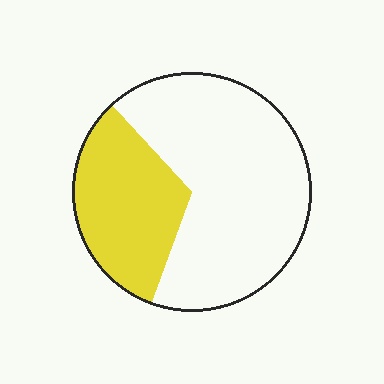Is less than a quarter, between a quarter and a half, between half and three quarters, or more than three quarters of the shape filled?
Between a quarter and a half.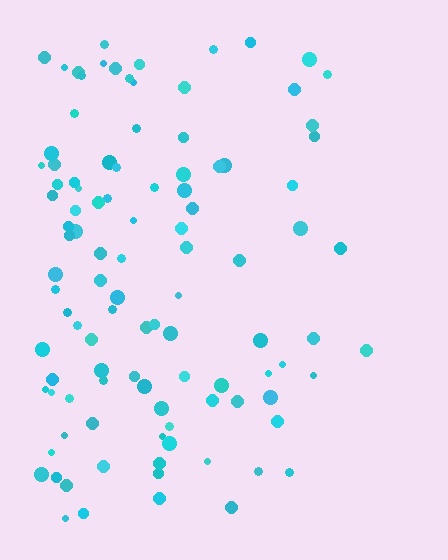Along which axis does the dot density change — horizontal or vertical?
Horizontal.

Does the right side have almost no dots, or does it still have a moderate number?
Still a moderate number, just noticeably fewer than the left.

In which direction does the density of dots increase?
From right to left, with the left side densest.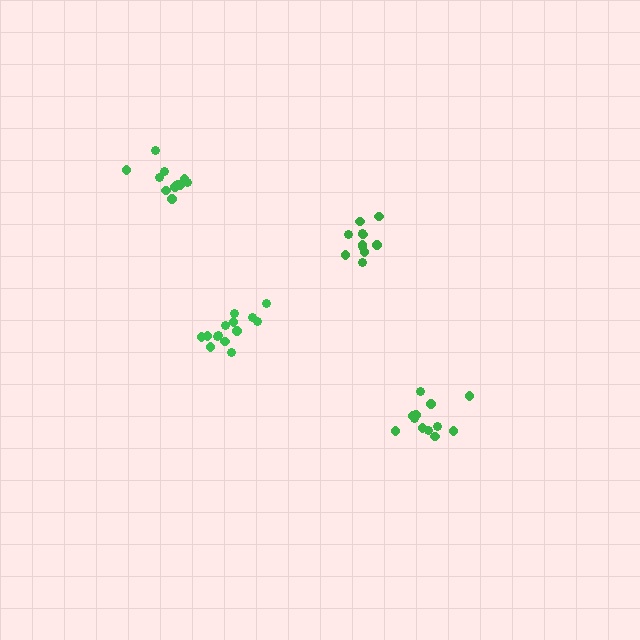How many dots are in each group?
Group 1: 12 dots, Group 2: 14 dots, Group 3: 11 dots, Group 4: 11 dots (48 total).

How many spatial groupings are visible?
There are 4 spatial groupings.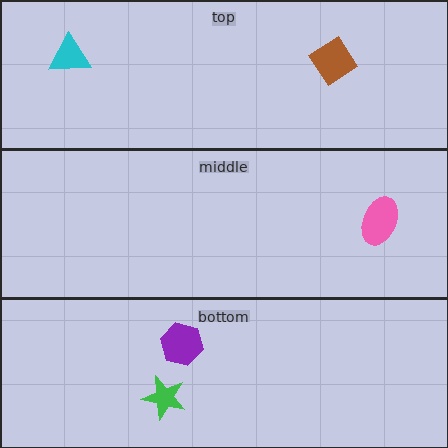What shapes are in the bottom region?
The green star, the purple hexagon.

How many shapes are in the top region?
2.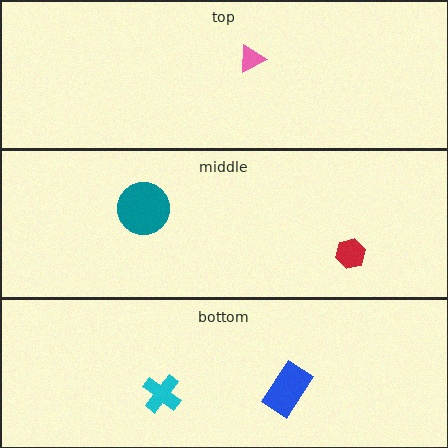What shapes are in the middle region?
The red hexagon, the teal circle.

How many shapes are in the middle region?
2.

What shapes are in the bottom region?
The blue rectangle, the cyan cross.